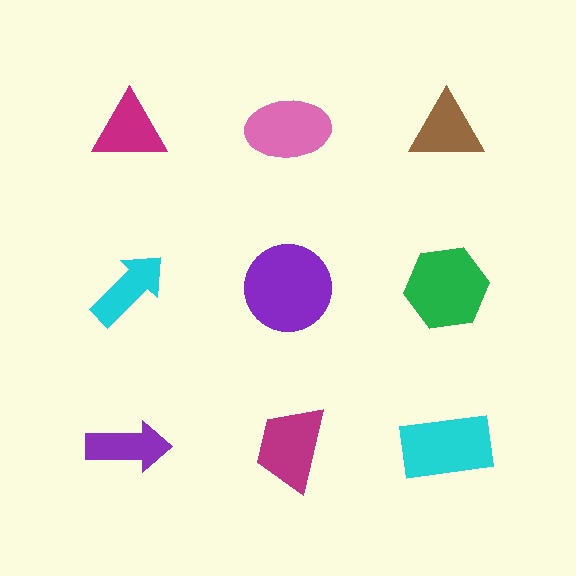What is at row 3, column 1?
A purple arrow.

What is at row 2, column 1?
A cyan arrow.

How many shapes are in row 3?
3 shapes.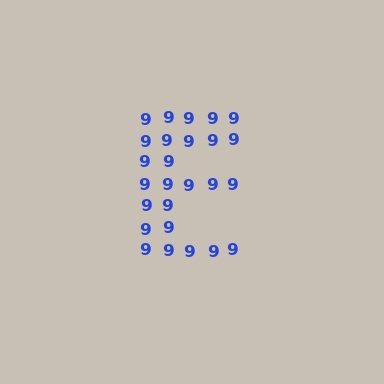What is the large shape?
The large shape is the letter E.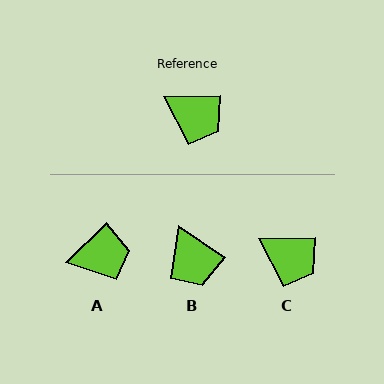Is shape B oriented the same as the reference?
No, it is off by about 36 degrees.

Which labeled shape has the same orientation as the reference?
C.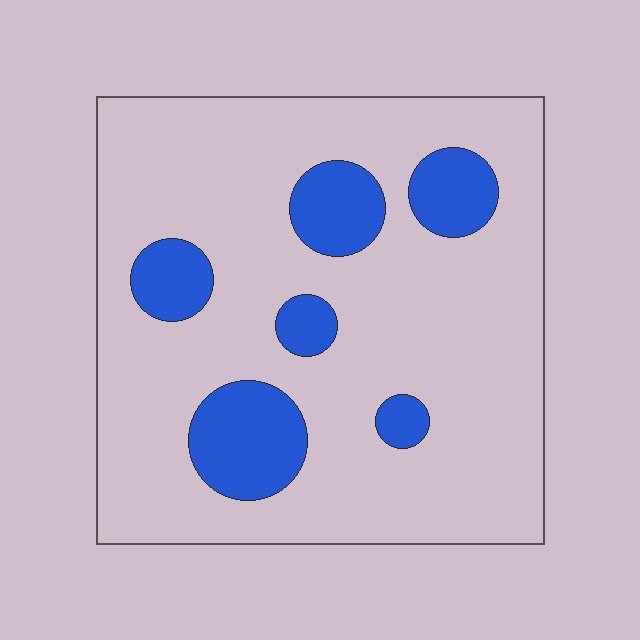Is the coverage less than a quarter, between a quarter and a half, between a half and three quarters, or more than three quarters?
Less than a quarter.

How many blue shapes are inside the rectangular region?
6.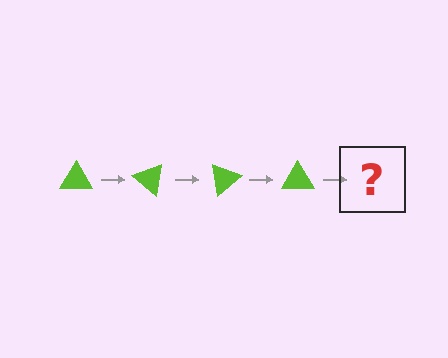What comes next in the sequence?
The next element should be a lime triangle rotated 160 degrees.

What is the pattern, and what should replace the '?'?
The pattern is that the triangle rotates 40 degrees each step. The '?' should be a lime triangle rotated 160 degrees.